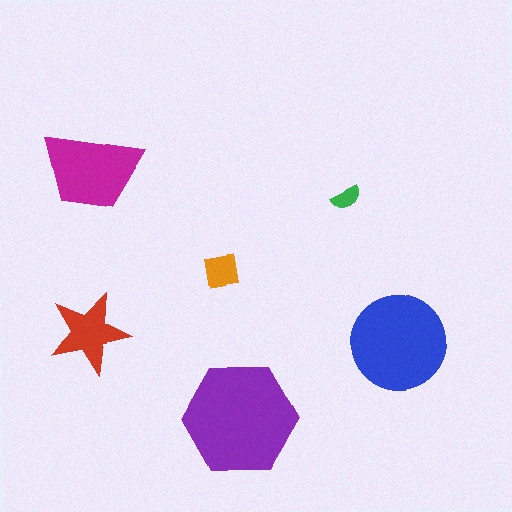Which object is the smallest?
The green semicircle.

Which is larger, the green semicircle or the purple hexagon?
The purple hexagon.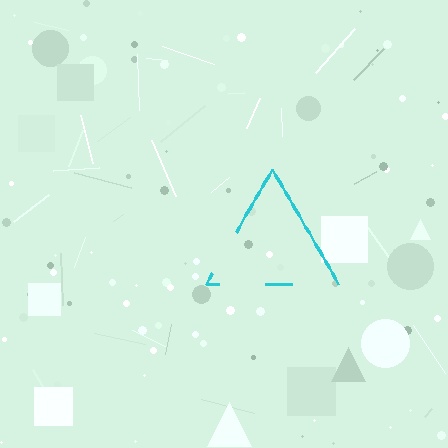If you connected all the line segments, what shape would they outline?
They would outline a triangle.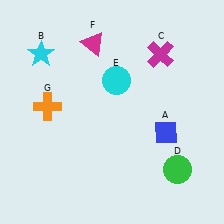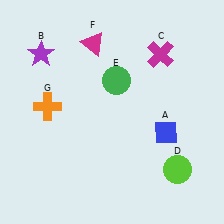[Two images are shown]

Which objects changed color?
B changed from cyan to purple. D changed from green to lime. E changed from cyan to green.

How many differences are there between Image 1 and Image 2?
There are 3 differences between the two images.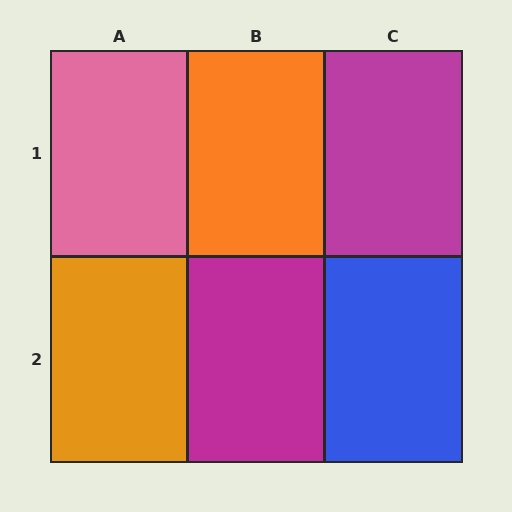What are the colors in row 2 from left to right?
Orange, magenta, blue.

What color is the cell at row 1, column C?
Magenta.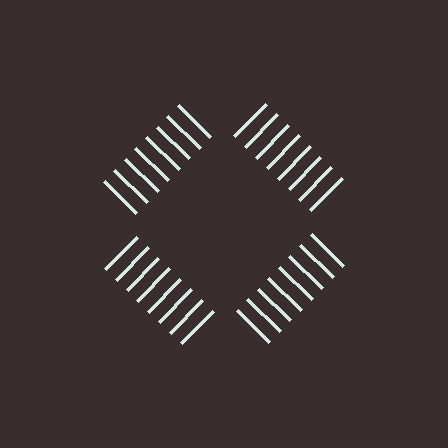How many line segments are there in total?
32 — 8 along each of the 4 edges.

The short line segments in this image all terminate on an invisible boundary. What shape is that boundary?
An illusory square — the line segments terminate on its edges but no continuous stroke is drawn.